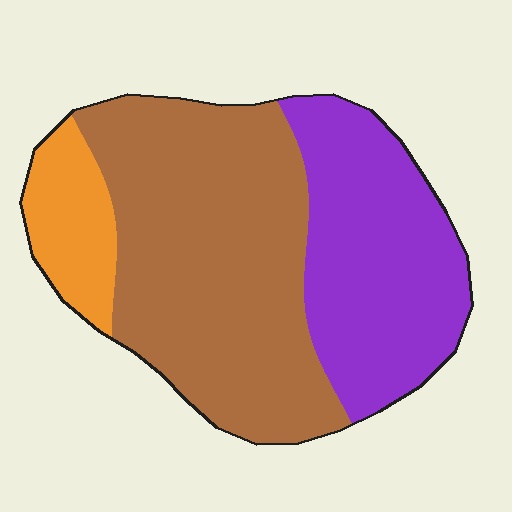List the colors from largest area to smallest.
From largest to smallest: brown, purple, orange.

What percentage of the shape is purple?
Purple takes up about one third (1/3) of the shape.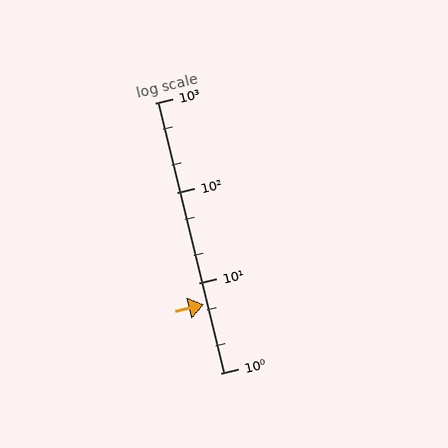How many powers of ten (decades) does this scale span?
The scale spans 3 decades, from 1 to 1000.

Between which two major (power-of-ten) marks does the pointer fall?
The pointer is between 1 and 10.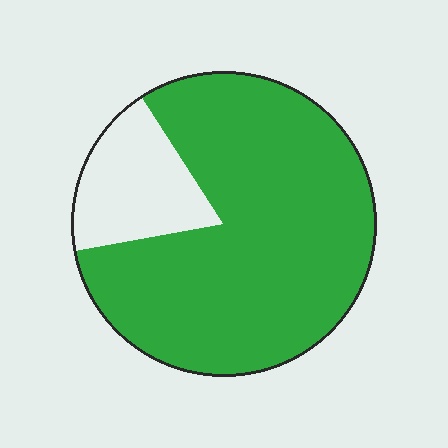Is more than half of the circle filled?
Yes.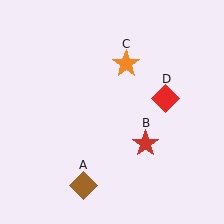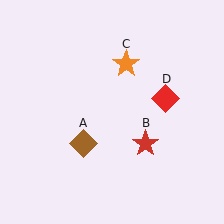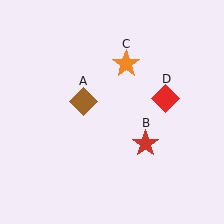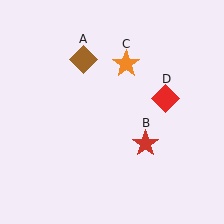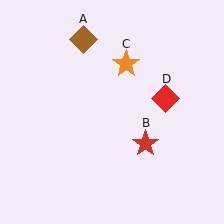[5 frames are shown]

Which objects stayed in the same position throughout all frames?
Red star (object B) and orange star (object C) and red diamond (object D) remained stationary.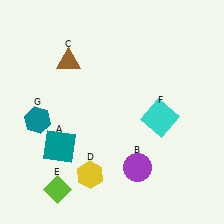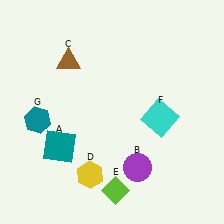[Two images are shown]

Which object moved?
The lime diamond (E) moved right.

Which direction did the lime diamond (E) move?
The lime diamond (E) moved right.